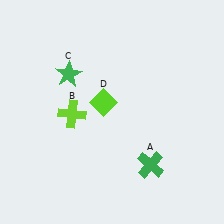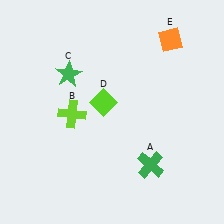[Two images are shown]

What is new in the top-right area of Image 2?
An orange diamond (E) was added in the top-right area of Image 2.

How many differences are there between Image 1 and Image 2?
There is 1 difference between the two images.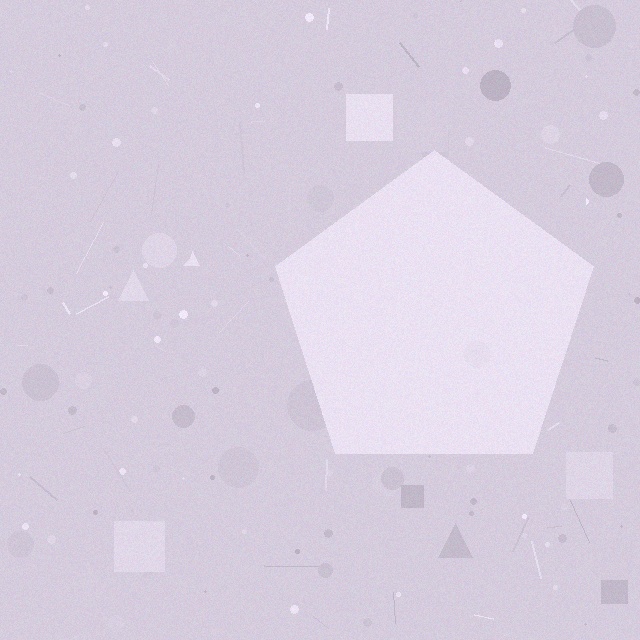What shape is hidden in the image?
A pentagon is hidden in the image.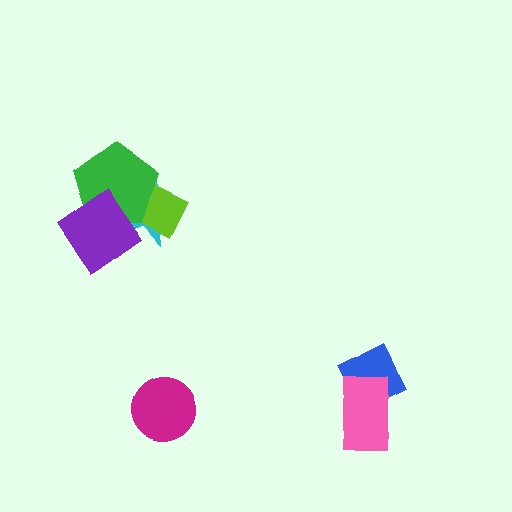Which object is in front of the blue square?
The pink rectangle is in front of the blue square.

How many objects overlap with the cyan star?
3 objects overlap with the cyan star.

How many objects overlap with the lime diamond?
2 objects overlap with the lime diamond.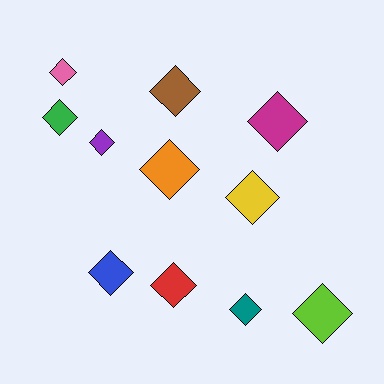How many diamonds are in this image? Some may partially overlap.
There are 11 diamonds.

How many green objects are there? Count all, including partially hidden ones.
There is 1 green object.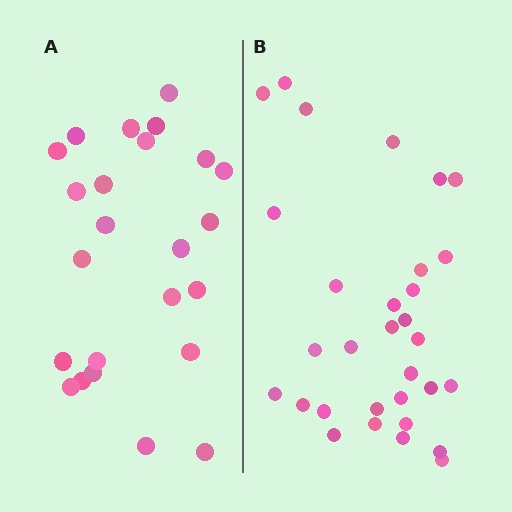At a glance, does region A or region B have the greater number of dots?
Region B (the right region) has more dots.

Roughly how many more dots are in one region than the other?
Region B has roughly 8 or so more dots than region A.